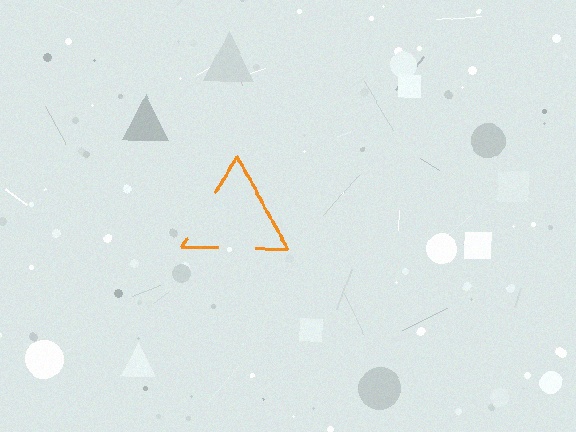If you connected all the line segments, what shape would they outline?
They would outline a triangle.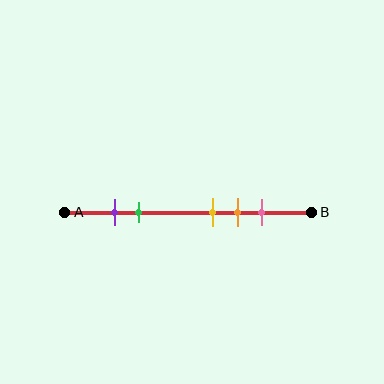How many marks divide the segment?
There are 5 marks dividing the segment.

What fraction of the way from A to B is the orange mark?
The orange mark is approximately 70% (0.7) of the way from A to B.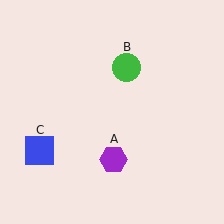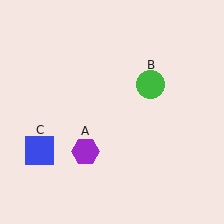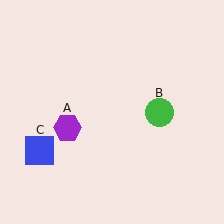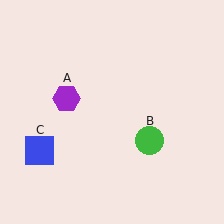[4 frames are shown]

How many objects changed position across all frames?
2 objects changed position: purple hexagon (object A), green circle (object B).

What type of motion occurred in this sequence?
The purple hexagon (object A), green circle (object B) rotated clockwise around the center of the scene.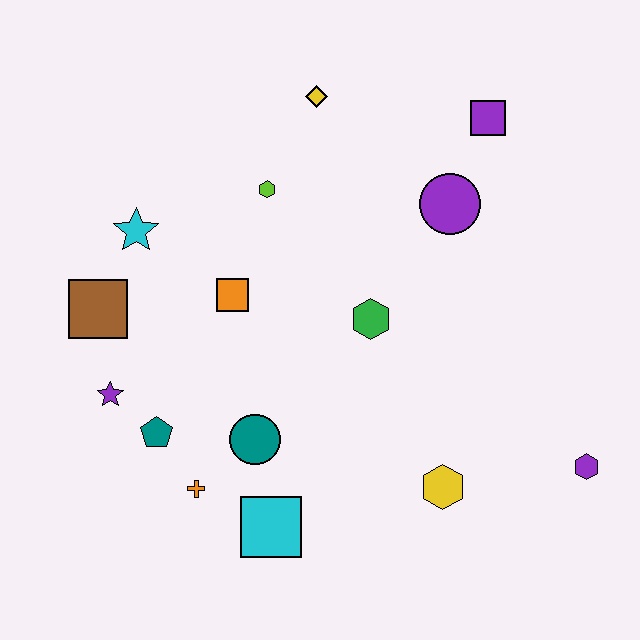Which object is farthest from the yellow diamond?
The purple hexagon is farthest from the yellow diamond.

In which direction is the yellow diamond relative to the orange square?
The yellow diamond is above the orange square.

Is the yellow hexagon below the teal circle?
Yes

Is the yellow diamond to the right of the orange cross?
Yes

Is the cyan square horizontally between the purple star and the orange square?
No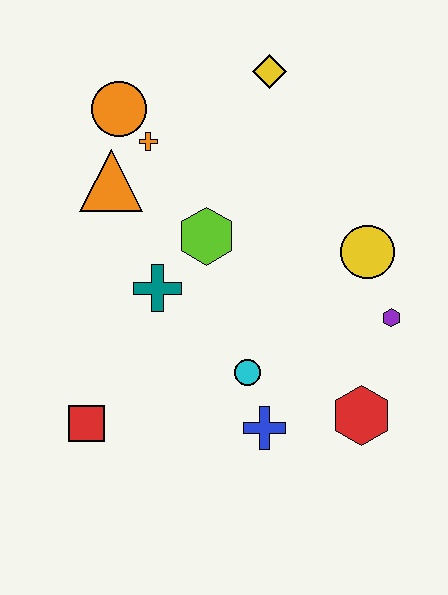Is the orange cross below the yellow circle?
No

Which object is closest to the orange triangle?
The orange cross is closest to the orange triangle.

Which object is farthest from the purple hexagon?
The orange circle is farthest from the purple hexagon.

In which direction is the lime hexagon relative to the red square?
The lime hexagon is above the red square.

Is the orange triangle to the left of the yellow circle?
Yes